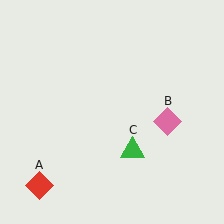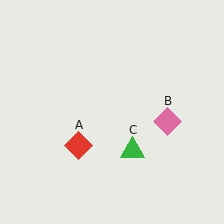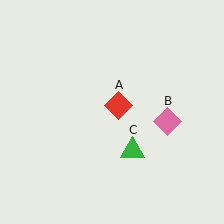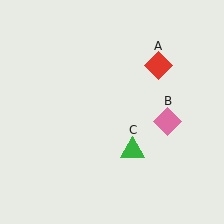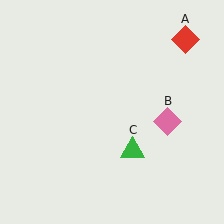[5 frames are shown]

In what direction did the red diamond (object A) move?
The red diamond (object A) moved up and to the right.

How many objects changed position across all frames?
1 object changed position: red diamond (object A).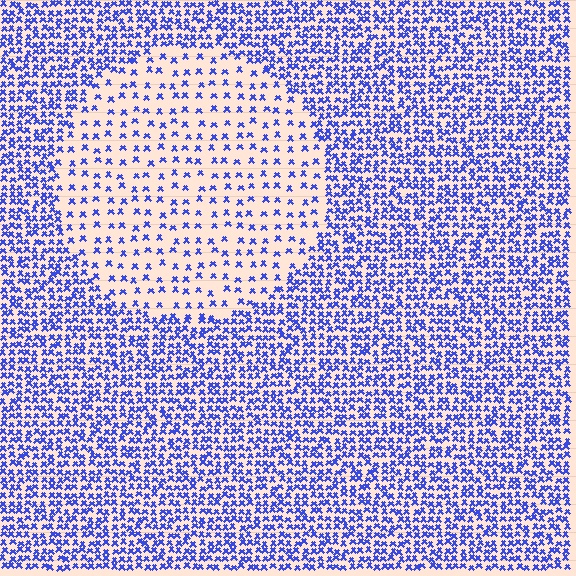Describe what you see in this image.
The image contains small blue elements arranged at two different densities. A circle-shaped region is visible where the elements are less densely packed than the surrounding area.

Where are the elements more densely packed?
The elements are more densely packed outside the circle boundary.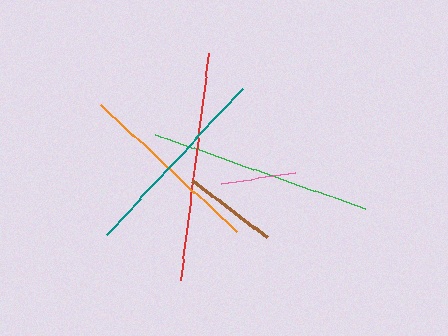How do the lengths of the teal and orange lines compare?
The teal and orange lines are approximately the same length.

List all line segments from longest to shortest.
From longest to shortest: red, green, teal, orange, brown, pink.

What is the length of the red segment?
The red segment is approximately 229 pixels long.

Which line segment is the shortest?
The pink line is the shortest at approximately 75 pixels.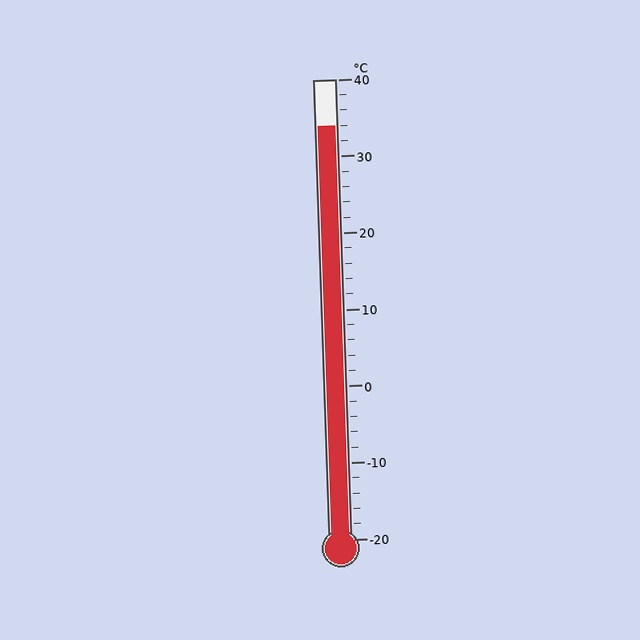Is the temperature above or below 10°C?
The temperature is above 10°C.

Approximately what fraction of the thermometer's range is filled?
The thermometer is filled to approximately 90% of its range.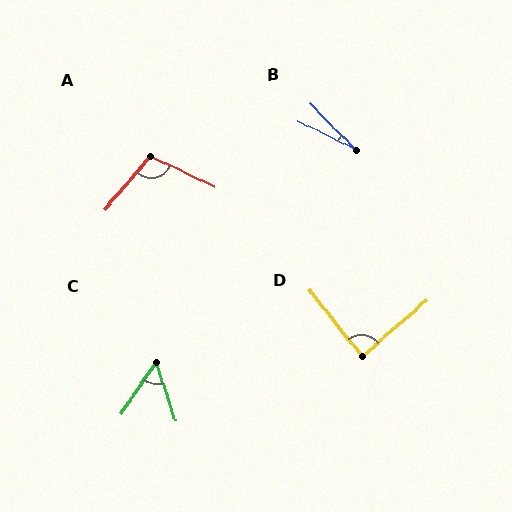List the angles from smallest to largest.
B (19°), C (52°), D (88°), A (105°).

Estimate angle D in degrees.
Approximately 88 degrees.